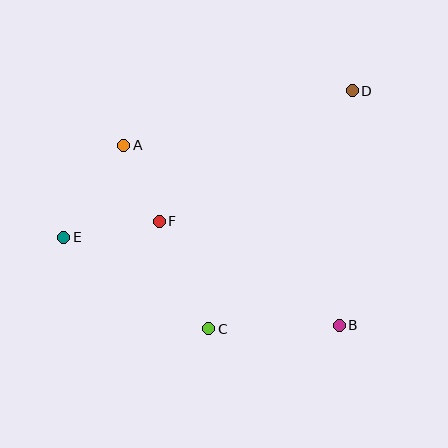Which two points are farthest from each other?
Points D and E are farthest from each other.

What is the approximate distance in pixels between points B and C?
The distance between B and C is approximately 130 pixels.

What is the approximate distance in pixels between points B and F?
The distance between B and F is approximately 208 pixels.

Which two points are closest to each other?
Points A and F are closest to each other.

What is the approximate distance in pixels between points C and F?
The distance between C and F is approximately 119 pixels.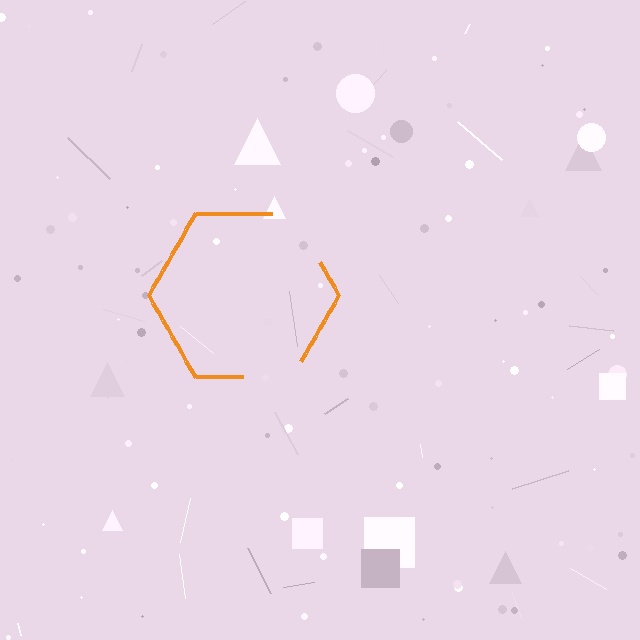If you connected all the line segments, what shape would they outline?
They would outline a hexagon.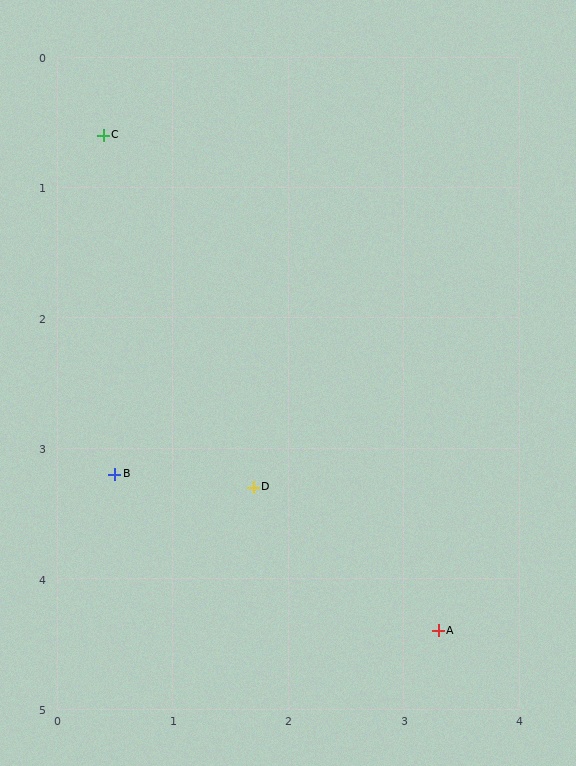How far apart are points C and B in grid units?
Points C and B are about 2.6 grid units apart.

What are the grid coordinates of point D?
Point D is at approximately (1.7, 3.3).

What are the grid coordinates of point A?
Point A is at approximately (3.3, 4.4).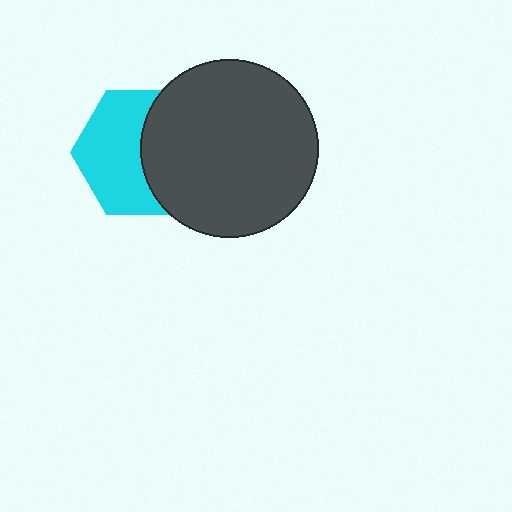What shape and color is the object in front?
The object in front is a dark gray circle.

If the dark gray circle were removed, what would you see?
You would see the complete cyan hexagon.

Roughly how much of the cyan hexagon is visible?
About half of it is visible (roughly 56%).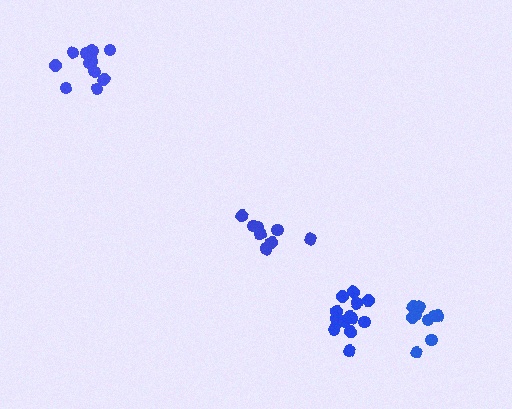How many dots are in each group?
Group 1: 15 dots, Group 2: 12 dots, Group 3: 9 dots, Group 4: 9 dots (45 total).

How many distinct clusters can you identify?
There are 4 distinct clusters.